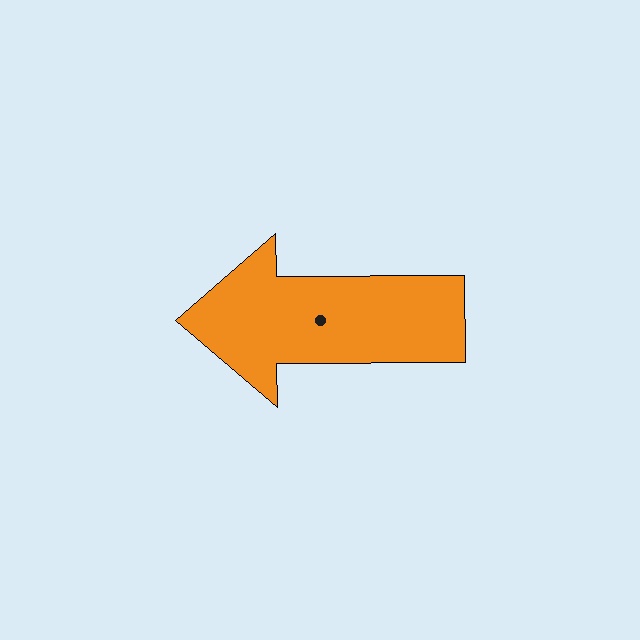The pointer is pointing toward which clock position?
Roughly 9 o'clock.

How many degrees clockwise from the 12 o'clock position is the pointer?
Approximately 270 degrees.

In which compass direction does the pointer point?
West.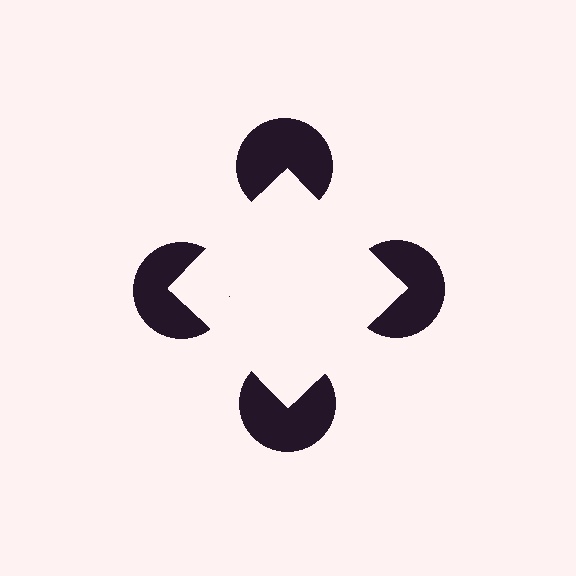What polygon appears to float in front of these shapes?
An illusory square — its edges are inferred from the aligned wedge cuts in the pac-man discs, not physically drawn.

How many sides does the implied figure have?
4 sides.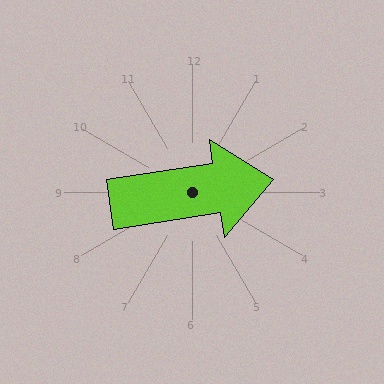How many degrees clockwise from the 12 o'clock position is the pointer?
Approximately 81 degrees.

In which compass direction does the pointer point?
East.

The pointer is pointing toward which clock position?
Roughly 3 o'clock.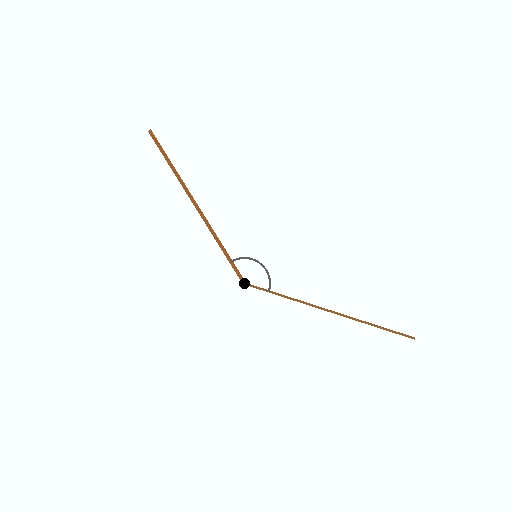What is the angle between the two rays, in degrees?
Approximately 140 degrees.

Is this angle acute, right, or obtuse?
It is obtuse.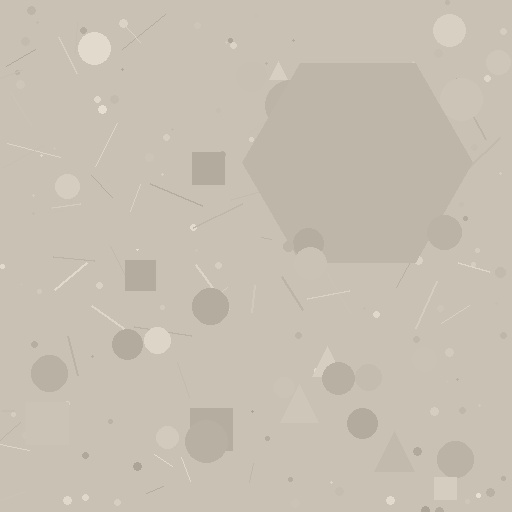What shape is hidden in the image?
A hexagon is hidden in the image.